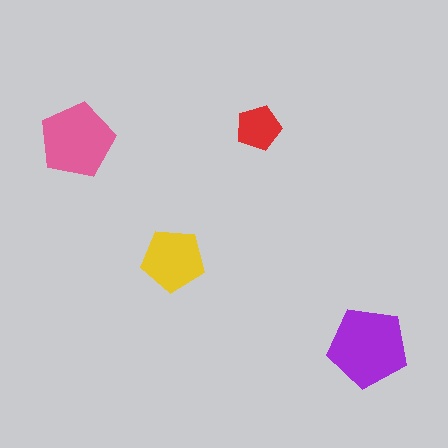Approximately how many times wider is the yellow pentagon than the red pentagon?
About 1.5 times wider.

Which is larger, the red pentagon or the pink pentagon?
The pink one.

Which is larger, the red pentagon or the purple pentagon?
The purple one.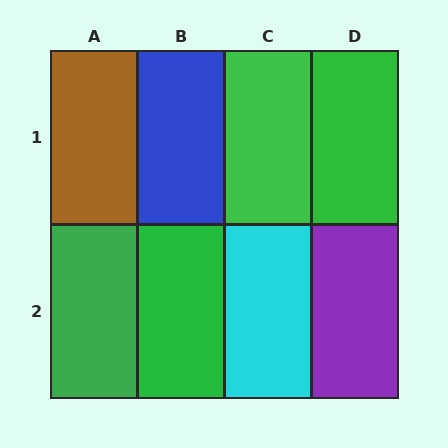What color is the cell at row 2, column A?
Green.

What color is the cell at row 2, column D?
Purple.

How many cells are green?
4 cells are green.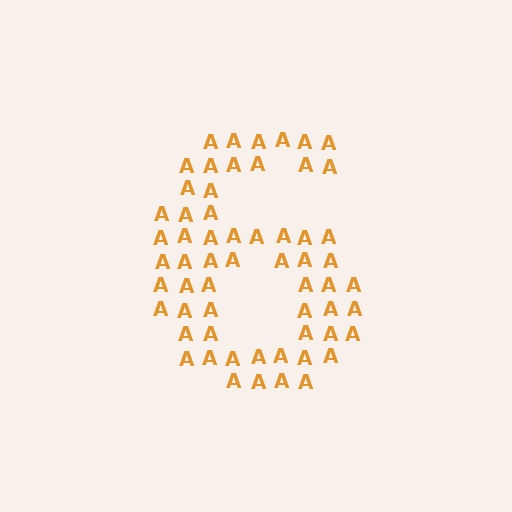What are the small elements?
The small elements are letter A's.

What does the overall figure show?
The overall figure shows the digit 6.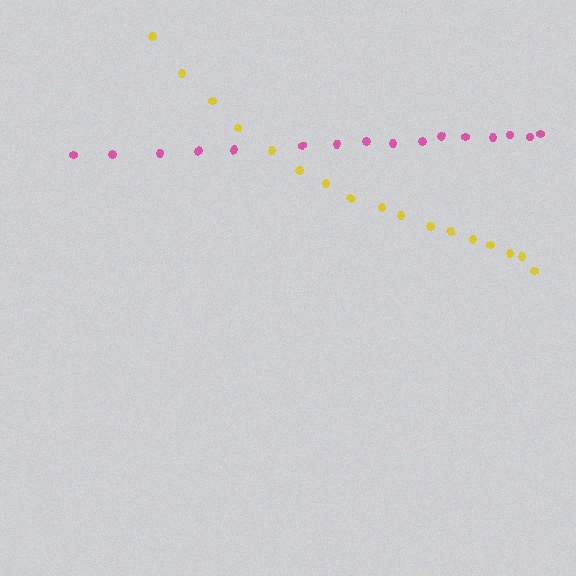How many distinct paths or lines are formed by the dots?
There are 2 distinct paths.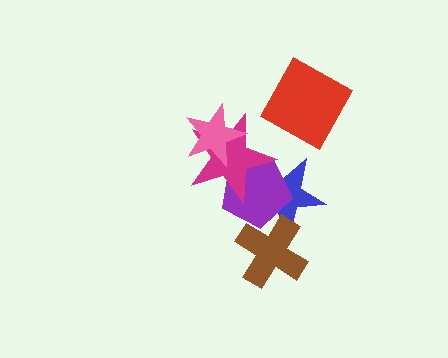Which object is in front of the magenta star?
The pink star is in front of the magenta star.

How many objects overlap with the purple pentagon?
3 objects overlap with the purple pentagon.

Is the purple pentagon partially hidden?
Yes, it is partially covered by another shape.